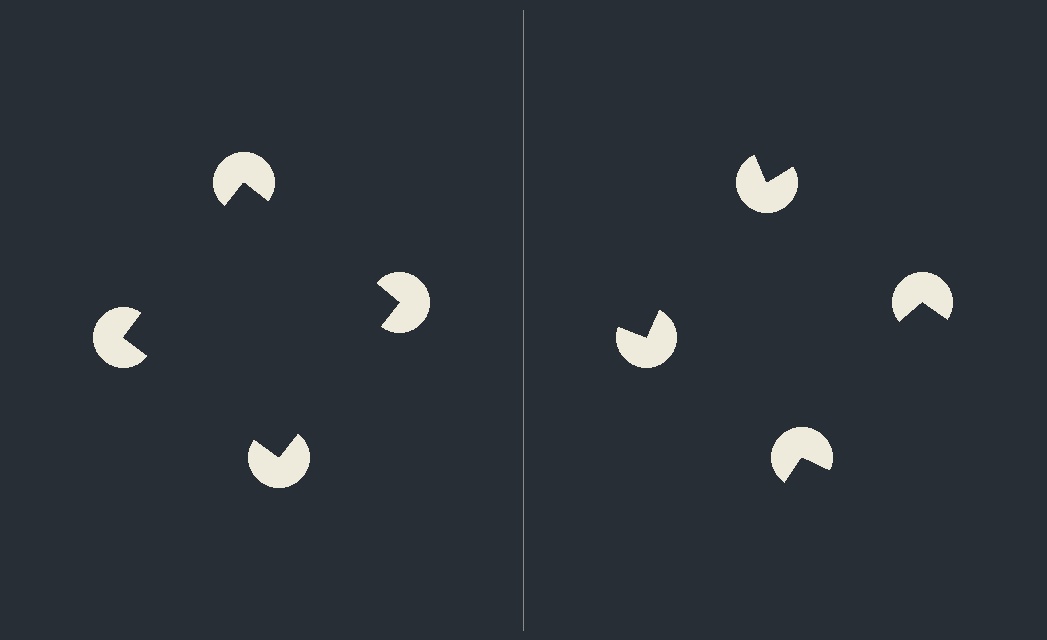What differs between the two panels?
The pac-man discs are positioned identically on both sides; only the wedge orientations differ. On the left they align to a square; on the right they are misaligned.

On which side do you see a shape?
An illusory square appears on the left side. On the right side the wedge cuts are rotated, so no coherent shape forms.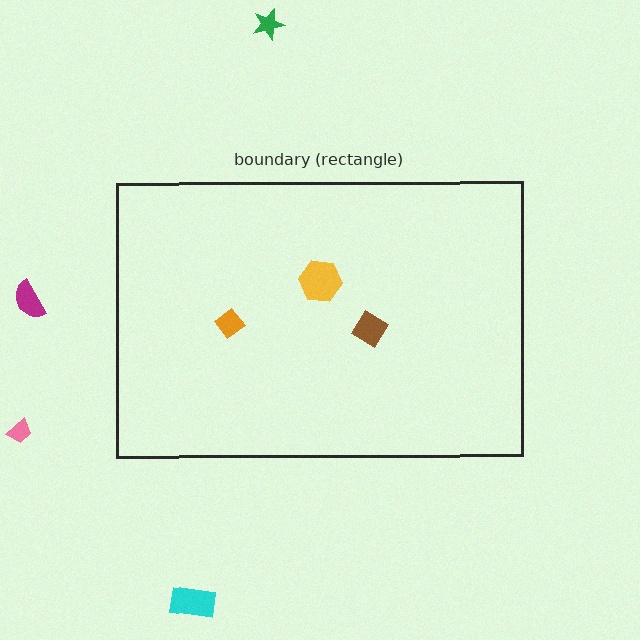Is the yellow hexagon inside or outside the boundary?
Inside.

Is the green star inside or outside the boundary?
Outside.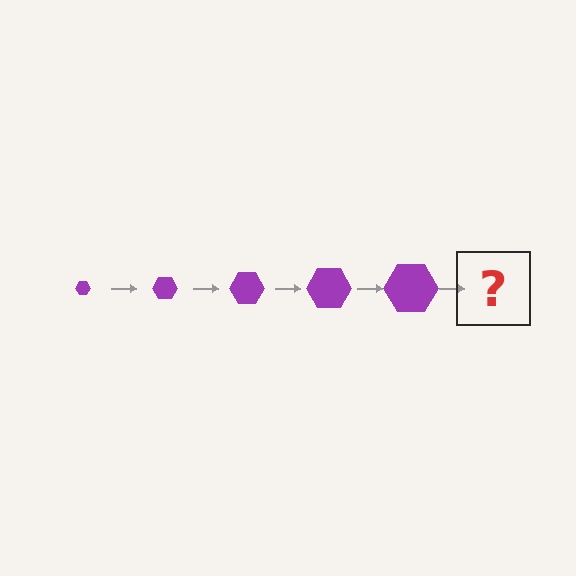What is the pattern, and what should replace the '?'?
The pattern is that the hexagon gets progressively larger each step. The '?' should be a purple hexagon, larger than the previous one.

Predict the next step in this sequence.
The next step is a purple hexagon, larger than the previous one.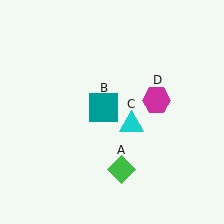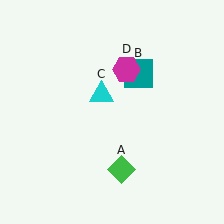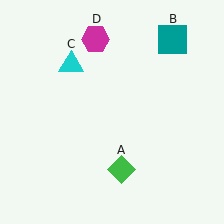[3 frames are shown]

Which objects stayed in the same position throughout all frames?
Green diamond (object A) remained stationary.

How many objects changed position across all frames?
3 objects changed position: teal square (object B), cyan triangle (object C), magenta hexagon (object D).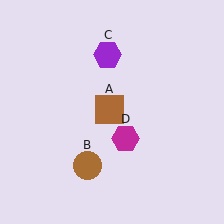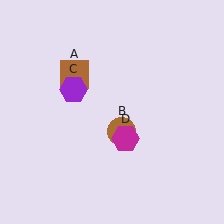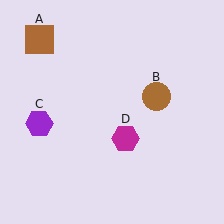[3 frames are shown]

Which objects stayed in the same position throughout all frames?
Magenta hexagon (object D) remained stationary.